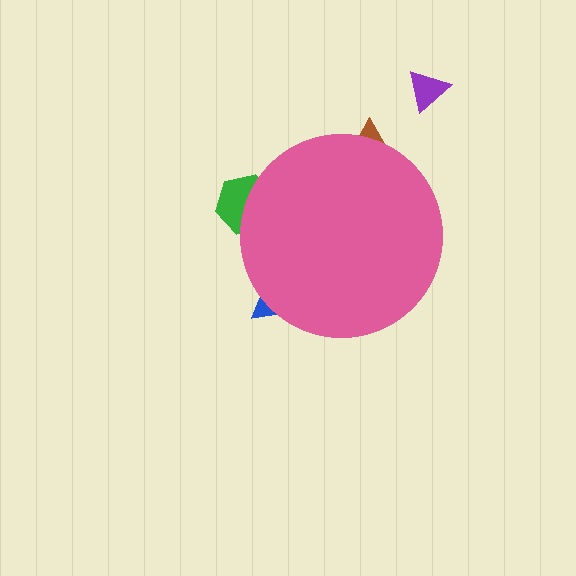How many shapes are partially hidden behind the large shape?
3 shapes are partially hidden.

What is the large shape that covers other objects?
A pink circle.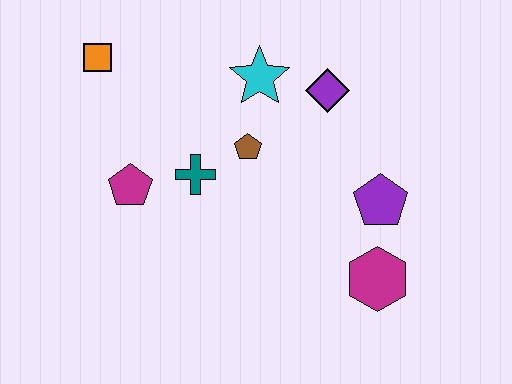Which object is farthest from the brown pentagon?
The magenta hexagon is farthest from the brown pentagon.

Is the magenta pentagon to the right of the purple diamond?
No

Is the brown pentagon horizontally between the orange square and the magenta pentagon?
No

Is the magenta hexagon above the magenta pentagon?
No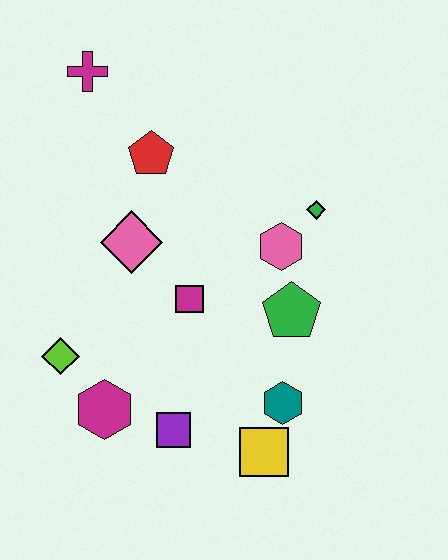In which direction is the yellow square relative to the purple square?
The yellow square is to the right of the purple square.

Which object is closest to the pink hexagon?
The green diamond is closest to the pink hexagon.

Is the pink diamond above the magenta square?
Yes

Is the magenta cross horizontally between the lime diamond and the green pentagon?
Yes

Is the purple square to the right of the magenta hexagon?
Yes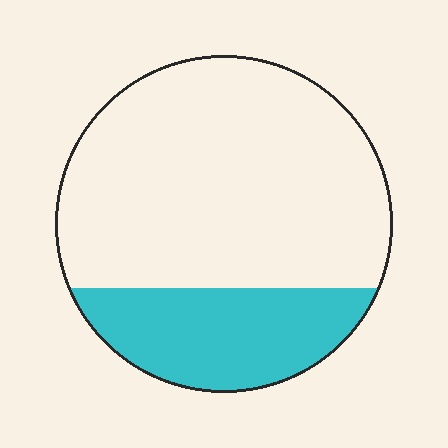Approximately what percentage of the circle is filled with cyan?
Approximately 25%.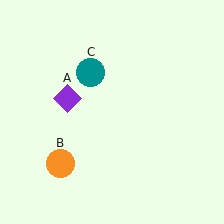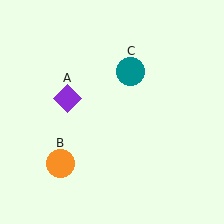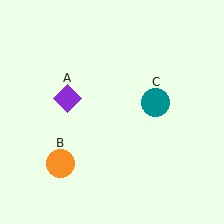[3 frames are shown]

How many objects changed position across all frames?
1 object changed position: teal circle (object C).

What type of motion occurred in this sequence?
The teal circle (object C) rotated clockwise around the center of the scene.